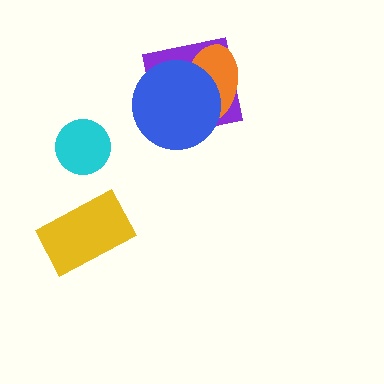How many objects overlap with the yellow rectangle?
0 objects overlap with the yellow rectangle.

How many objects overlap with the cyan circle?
0 objects overlap with the cyan circle.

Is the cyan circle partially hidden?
No, no other shape covers it.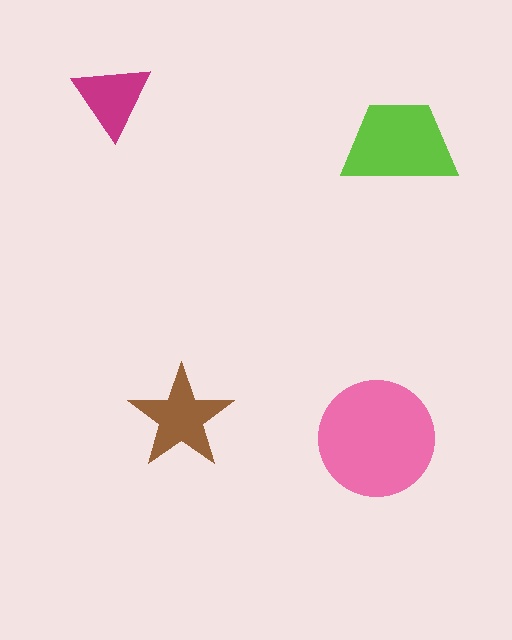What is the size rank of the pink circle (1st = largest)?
1st.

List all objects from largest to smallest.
The pink circle, the lime trapezoid, the brown star, the magenta triangle.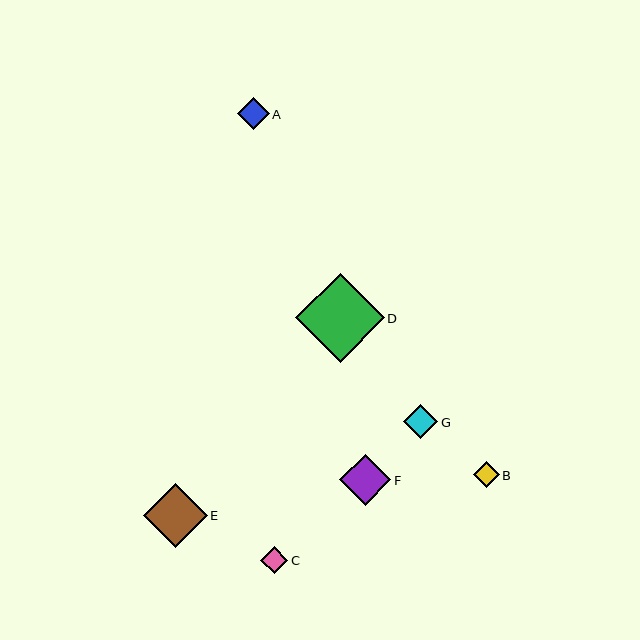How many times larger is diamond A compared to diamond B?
Diamond A is approximately 1.2 times the size of diamond B.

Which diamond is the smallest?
Diamond B is the smallest with a size of approximately 26 pixels.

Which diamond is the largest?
Diamond D is the largest with a size of approximately 88 pixels.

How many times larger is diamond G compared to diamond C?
Diamond G is approximately 1.3 times the size of diamond C.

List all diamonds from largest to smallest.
From largest to smallest: D, E, F, G, A, C, B.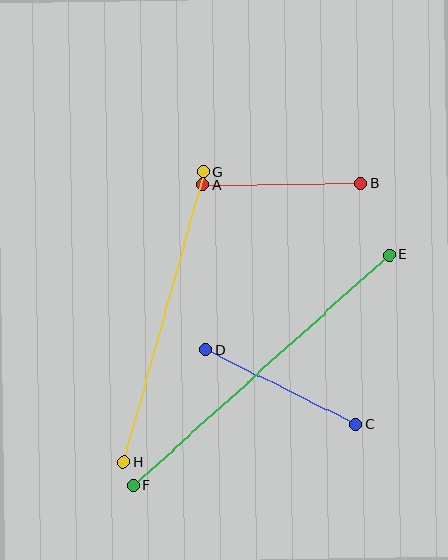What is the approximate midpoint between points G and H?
The midpoint is at approximately (163, 317) pixels.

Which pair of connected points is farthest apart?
Points E and F are farthest apart.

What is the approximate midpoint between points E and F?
The midpoint is at approximately (261, 370) pixels.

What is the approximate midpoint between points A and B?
The midpoint is at approximately (281, 184) pixels.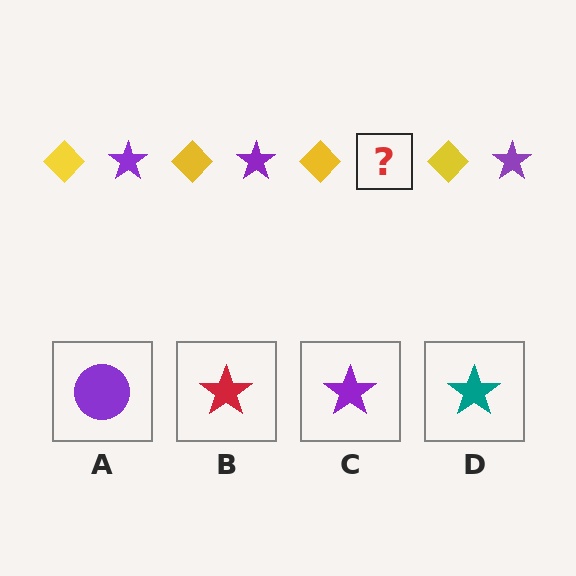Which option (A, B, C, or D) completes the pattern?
C.